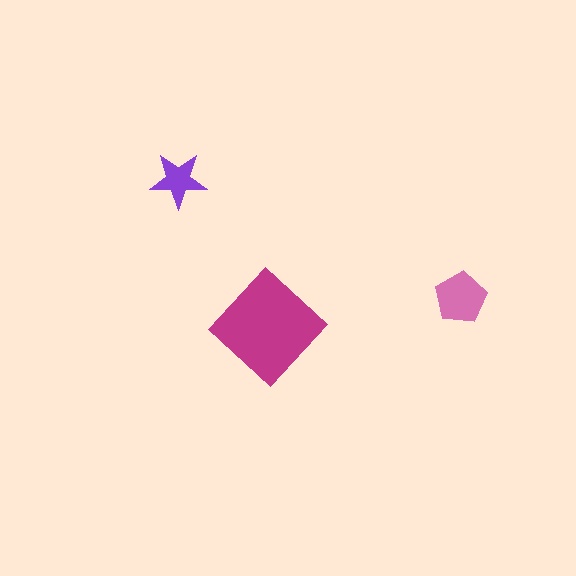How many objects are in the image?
There are 3 objects in the image.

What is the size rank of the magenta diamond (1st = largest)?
1st.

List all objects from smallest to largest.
The purple star, the pink pentagon, the magenta diamond.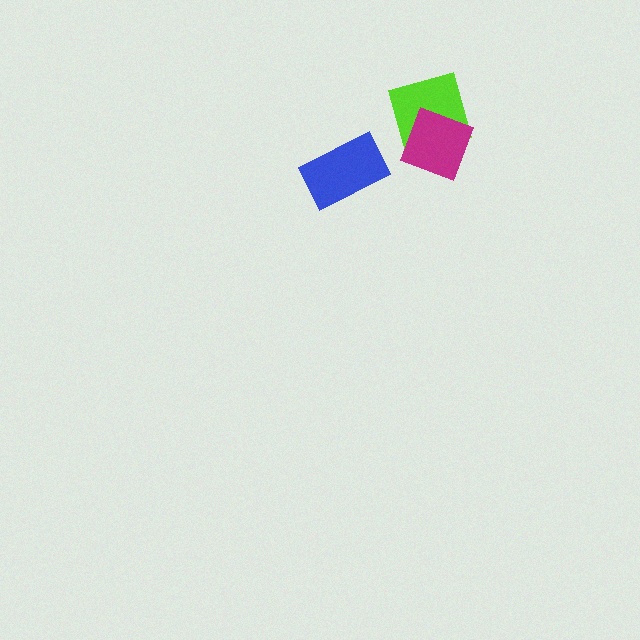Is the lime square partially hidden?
Yes, it is partially covered by another shape.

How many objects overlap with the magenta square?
1 object overlaps with the magenta square.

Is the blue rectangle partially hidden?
No, no other shape covers it.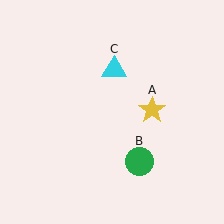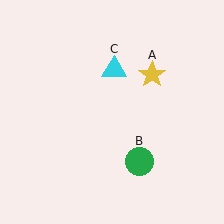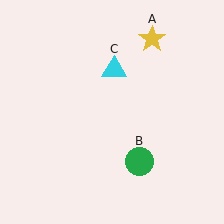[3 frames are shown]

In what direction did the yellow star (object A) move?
The yellow star (object A) moved up.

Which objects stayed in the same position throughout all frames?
Green circle (object B) and cyan triangle (object C) remained stationary.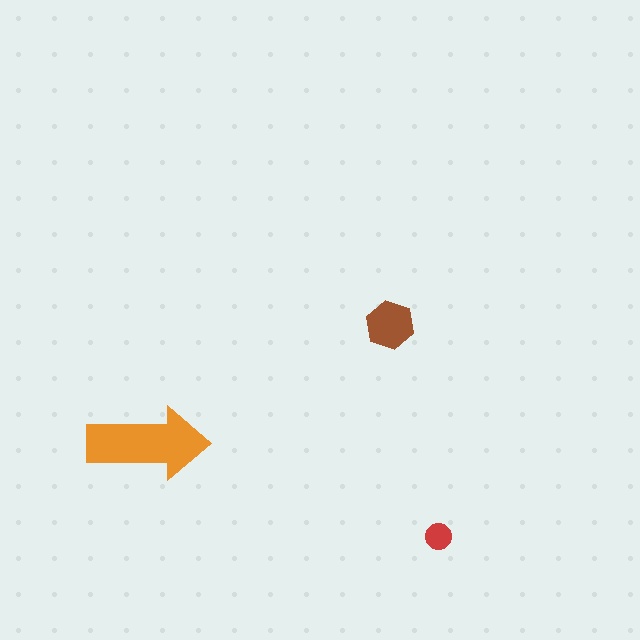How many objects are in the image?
There are 3 objects in the image.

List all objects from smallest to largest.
The red circle, the brown hexagon, the orange arrow.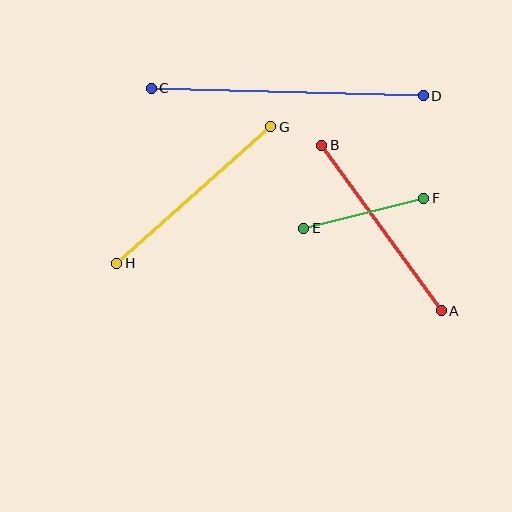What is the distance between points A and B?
The distance is approximately 204 pixels.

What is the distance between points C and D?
The distance is approximately 272 pixels.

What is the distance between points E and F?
The distance is approximately 124 pixels.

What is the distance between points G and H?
The distance is approximately 206 pixels.